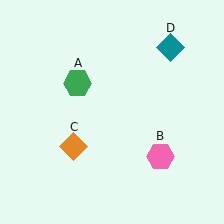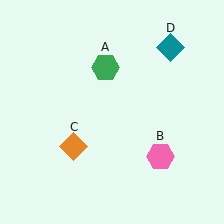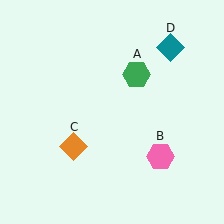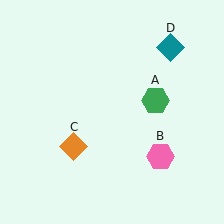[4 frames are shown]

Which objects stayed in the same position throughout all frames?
Pink hexagon (object B) and orange diamond (object C) and teal diamond (object D) remained stationary.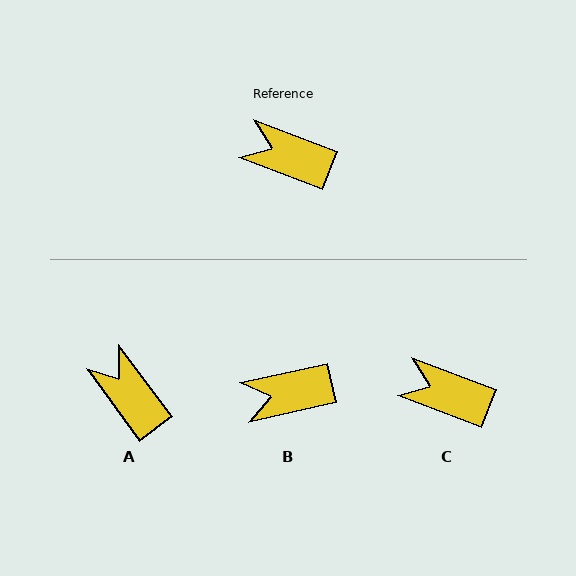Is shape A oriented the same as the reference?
No, it is off by about 33 degrees.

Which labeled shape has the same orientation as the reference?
C.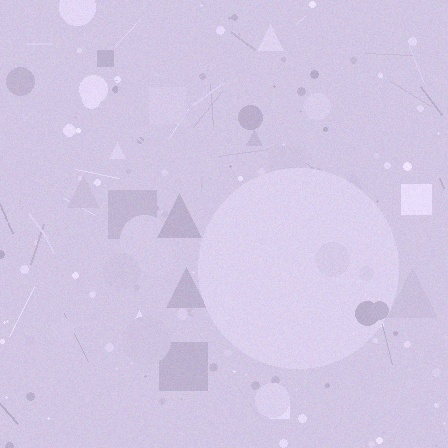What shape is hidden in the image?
A circle is hidden in the image.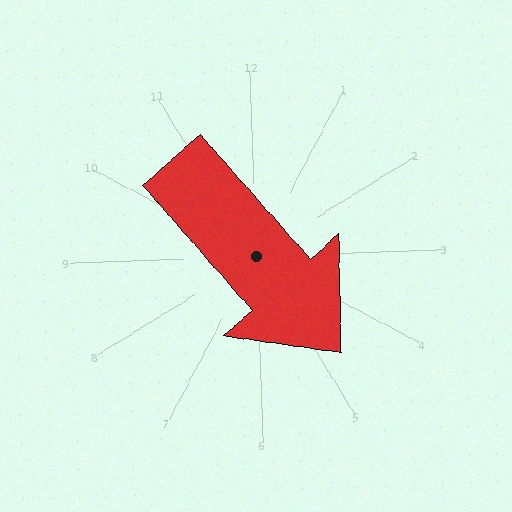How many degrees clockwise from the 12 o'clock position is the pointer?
Approximately 141 degrees.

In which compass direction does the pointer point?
Southeast.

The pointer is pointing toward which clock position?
Roughly 5 o'clock.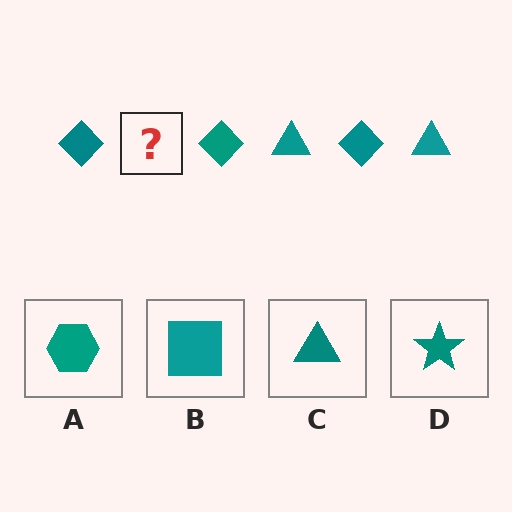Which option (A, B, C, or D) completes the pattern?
C.